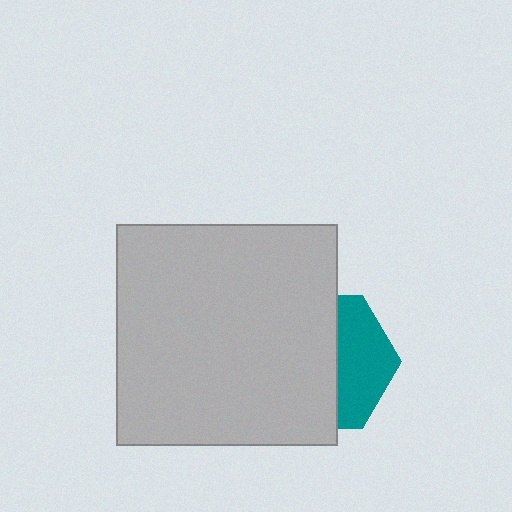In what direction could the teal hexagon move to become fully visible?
The teal hexagon could move right. That would shift it out from behind the light gray square entirely.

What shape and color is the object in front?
The object in front is a light gray square.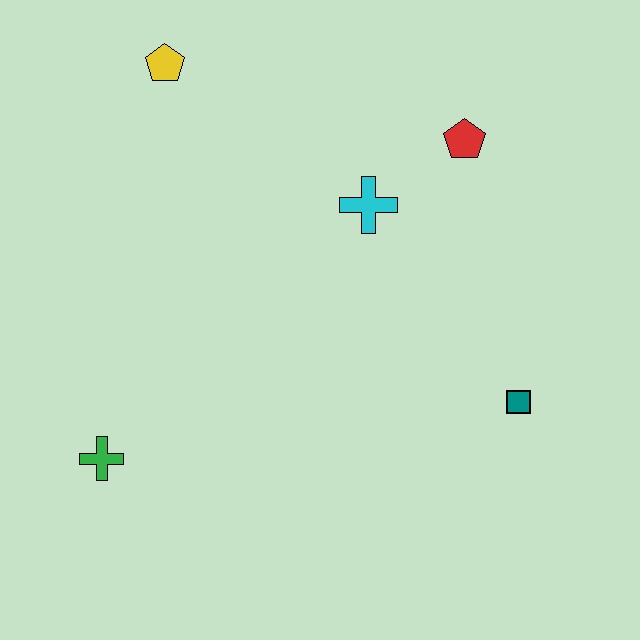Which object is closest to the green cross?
The cyan cross is closest to the green cross.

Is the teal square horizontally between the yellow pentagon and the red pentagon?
No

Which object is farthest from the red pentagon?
The green cross is farthest from the red pentagon.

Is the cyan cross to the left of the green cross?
No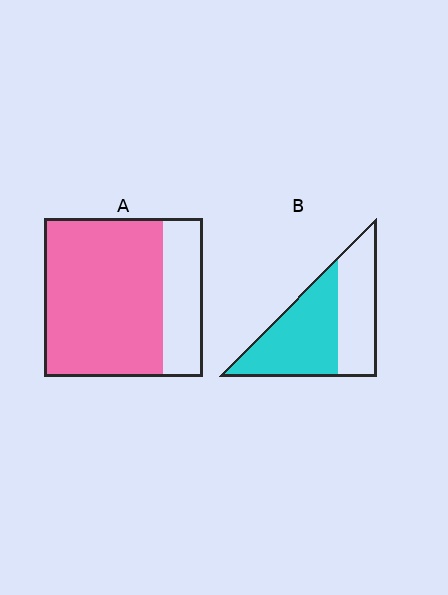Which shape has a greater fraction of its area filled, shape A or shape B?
Shape A.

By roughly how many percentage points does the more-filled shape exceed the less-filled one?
By roughly 20 percentage points (A over B).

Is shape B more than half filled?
Yes.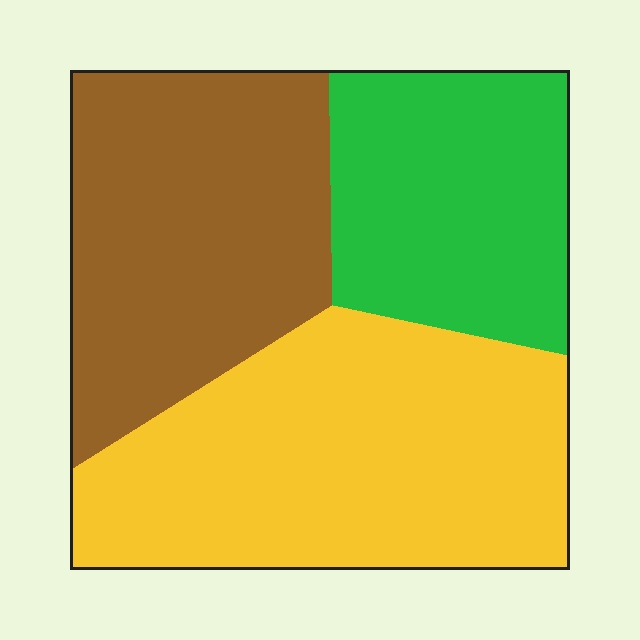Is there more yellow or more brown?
Yellow.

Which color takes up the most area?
Yellow, at roughly 40%.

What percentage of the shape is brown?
Brown covers around 35% of the shape.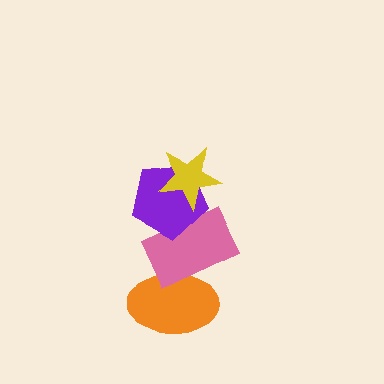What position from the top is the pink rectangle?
The pink rectangle is 3rd from the top.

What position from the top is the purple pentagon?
The purple pentagon is 2nd from the top.